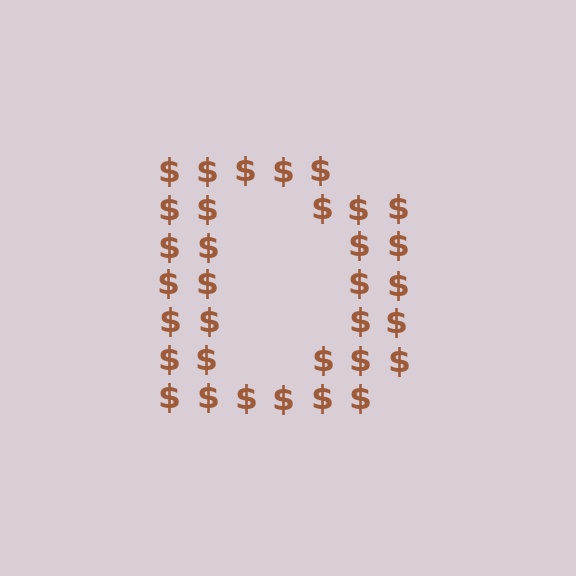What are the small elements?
The small elements are dollar signs.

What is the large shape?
The large shape is the letter D.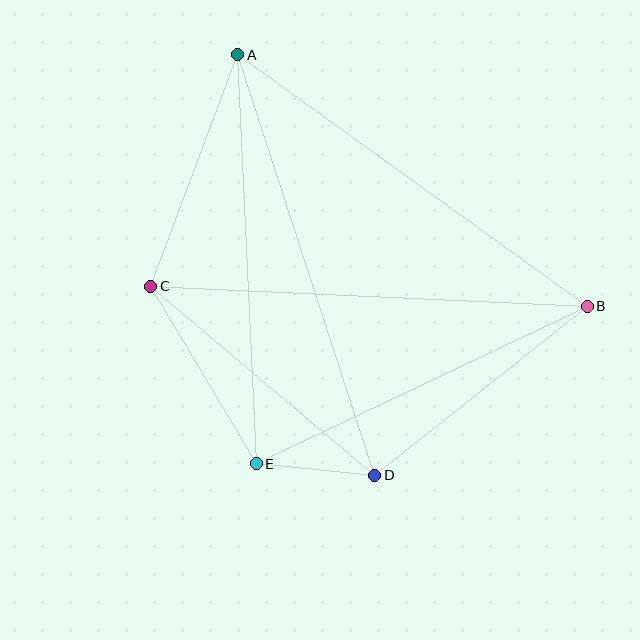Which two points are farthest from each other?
Points A and D are farthest from each other.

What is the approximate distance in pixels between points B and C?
The distance between B and C is approximately 437 pixels.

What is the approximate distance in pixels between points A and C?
The distance between A and C is approximately 248 pixels.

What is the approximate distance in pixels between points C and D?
The distance between C and D is approximately 293 pixels.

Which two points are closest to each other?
Points D and E are closest to each other.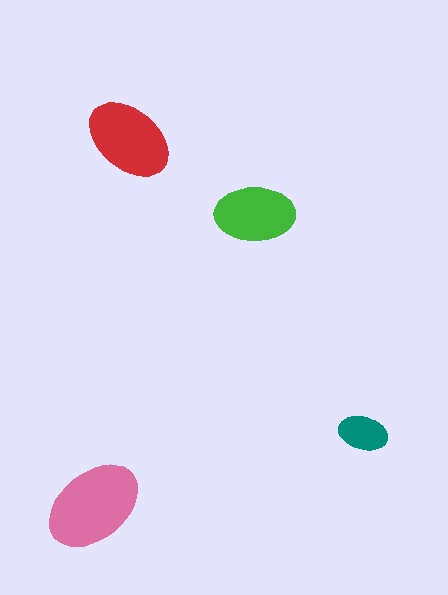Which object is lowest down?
The pink ellipse is bottommost.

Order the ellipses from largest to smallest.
the pink one, the red one, the green one, the teal one.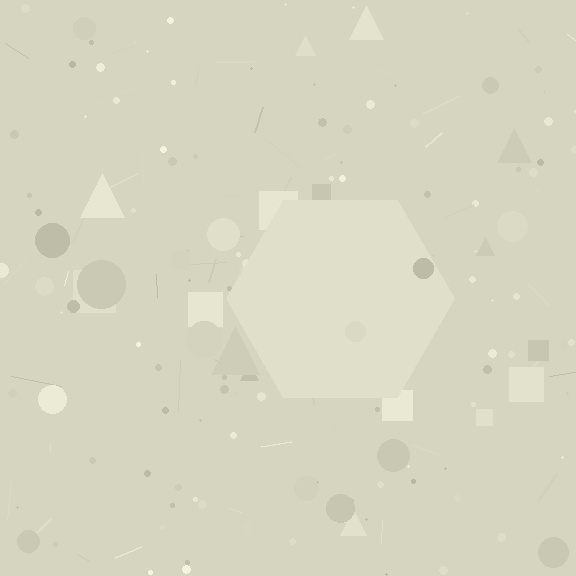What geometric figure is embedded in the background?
A hexagon is embedded in the background.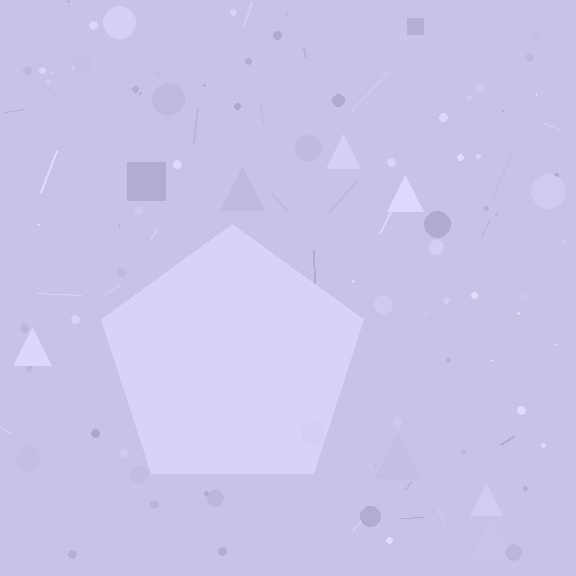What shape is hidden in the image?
A pentagon is hidden in the image.